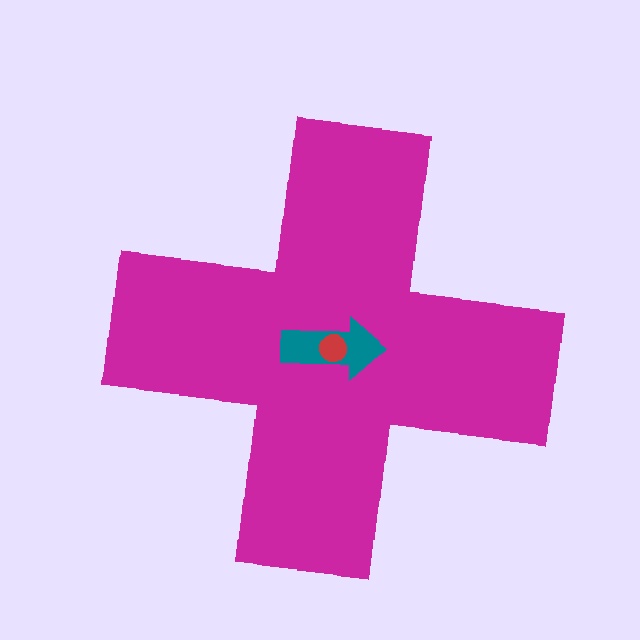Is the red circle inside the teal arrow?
Yes.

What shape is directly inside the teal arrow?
The red circle.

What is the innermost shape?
The red circle.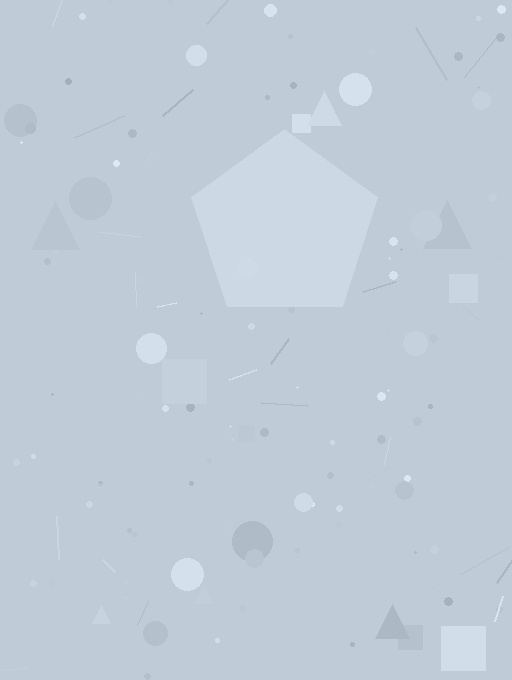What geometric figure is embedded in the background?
A pentagon is embedded in the background.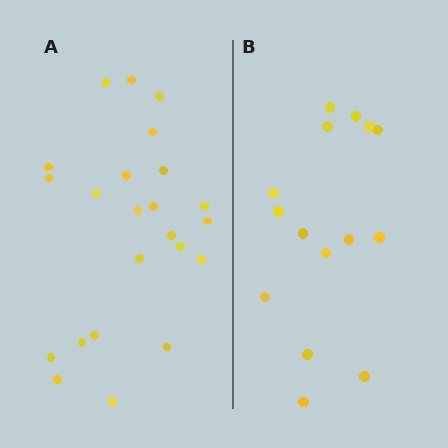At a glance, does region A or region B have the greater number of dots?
Region A (the left region) has more dots.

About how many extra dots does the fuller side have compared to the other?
Region A has roughly 8 or so more dots than region B.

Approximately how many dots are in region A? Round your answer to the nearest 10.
About 20 dots. (The exact count is 23, which rounds to 20.)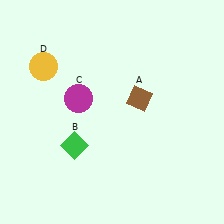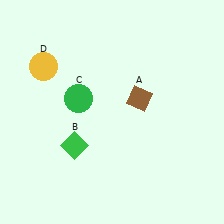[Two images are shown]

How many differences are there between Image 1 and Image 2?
There is 1 difference between the two images.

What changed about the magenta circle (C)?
In Image 1, C is magenta. In Image 2, it changed to green.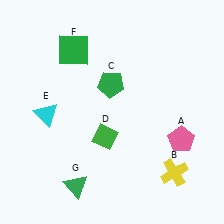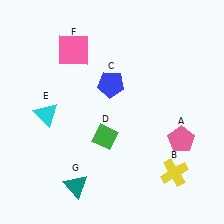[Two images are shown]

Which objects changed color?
C changed from green to blue. F changed from green to pink. G changed from green to teal.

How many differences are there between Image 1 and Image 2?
There are 3 differences between the two images.